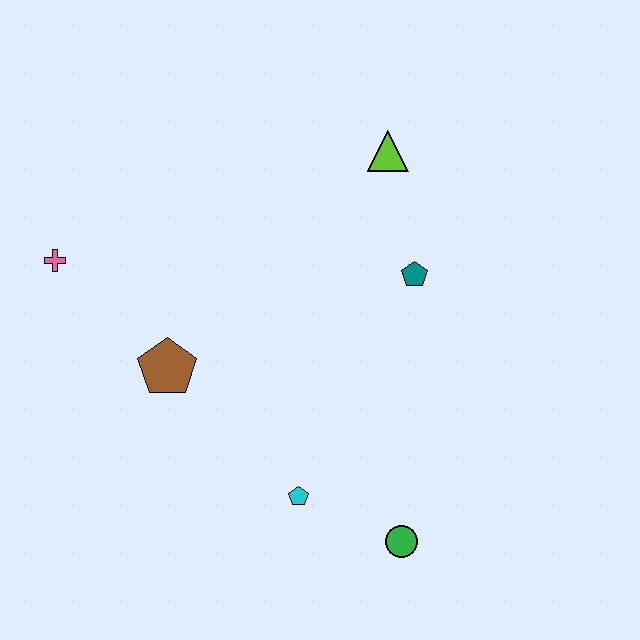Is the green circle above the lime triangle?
No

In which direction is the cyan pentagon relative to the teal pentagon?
The cyan pentagon is below the teal pentagon.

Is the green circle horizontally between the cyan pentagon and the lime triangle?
No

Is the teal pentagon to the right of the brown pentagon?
Yes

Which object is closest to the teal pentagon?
The lime triangle is closest to the teal pentagon.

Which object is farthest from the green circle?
The pink cross is farthest from the green circle.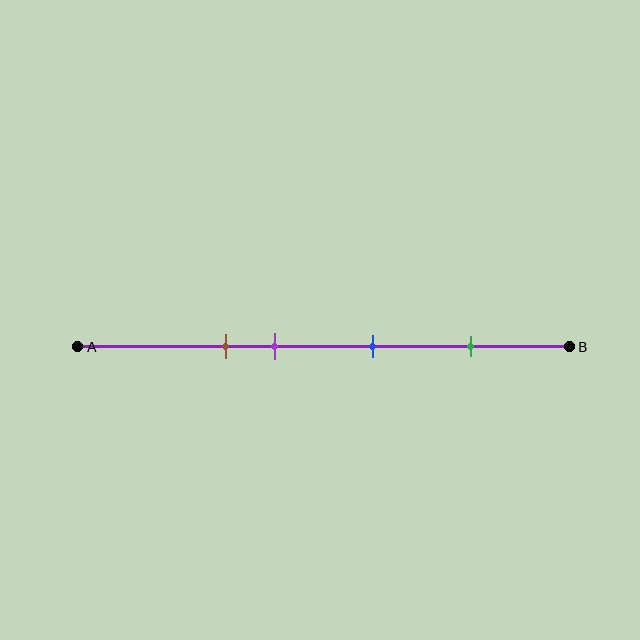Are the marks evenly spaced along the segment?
No, the marks are not evenly spaced.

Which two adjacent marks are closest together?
The brown and purple marks are the closest adjacent pair.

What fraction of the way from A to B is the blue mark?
The blue mark is approximately 60% (0.6) of the way from A to B.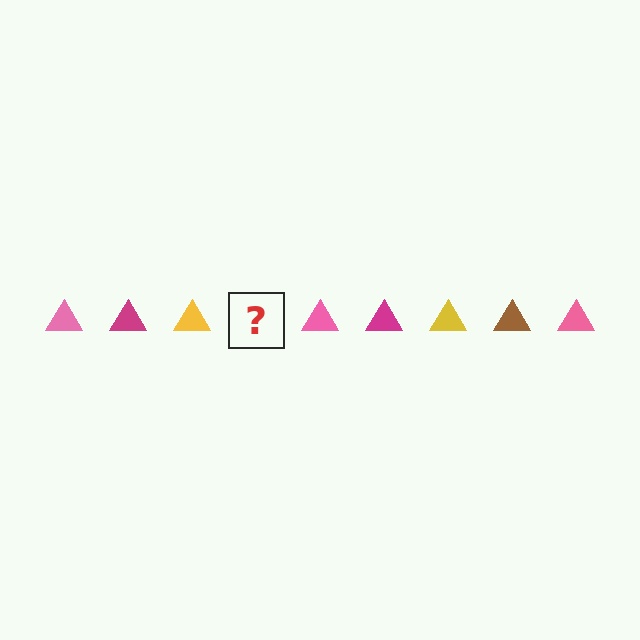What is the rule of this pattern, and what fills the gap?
The rule is that the pattern cycles through pink, magenta, yellow, brown triangles. The gap should be filled with a brown triangle.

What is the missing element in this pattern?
The missing element is a brown triangle.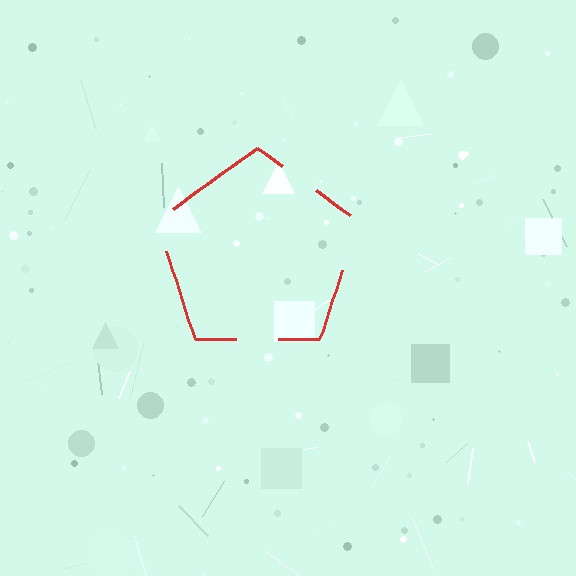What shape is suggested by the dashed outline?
The dashed outline suggests a pentagon.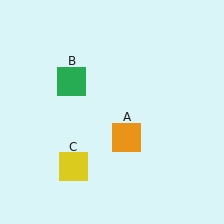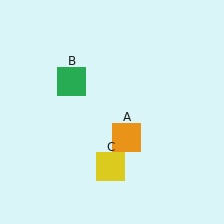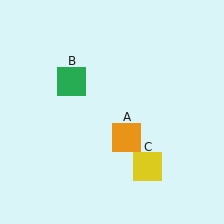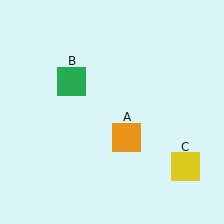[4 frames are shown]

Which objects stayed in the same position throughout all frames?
Orange square (object A) and green square (object B) remained stationary.